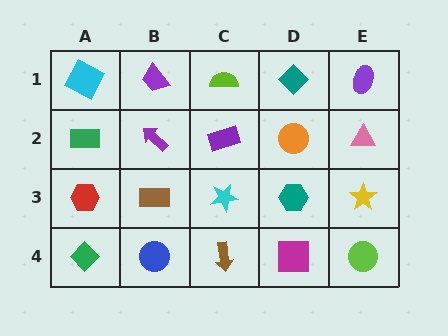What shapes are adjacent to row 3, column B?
A purple arrow (row 2, column B), a blue circle (row 4, column B), a red hexagon (row 3, column A), a cyan star (row 3, column C).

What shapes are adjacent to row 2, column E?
A purple ellipse (row 1, column E), a yellow star (row 3, column E), an orange circle (row 2, column D).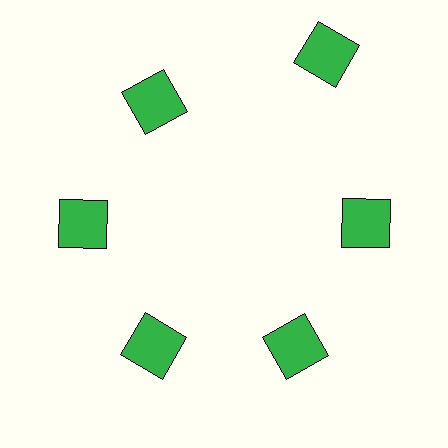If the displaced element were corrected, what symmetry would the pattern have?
It would have 6-fold rotational symmetry — the pattern would map onto itself every 60 degrees.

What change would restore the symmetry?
The symmetry would be restored by moving it inward, back onto the ring so that all 6 squares sit at equal angles and equal distance from the center.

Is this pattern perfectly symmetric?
No. The 6 green squares are arranged in a ring, but one element near the 1 o'clock position is pushed outward from the center, breaking the 6-fold rotational symmetry.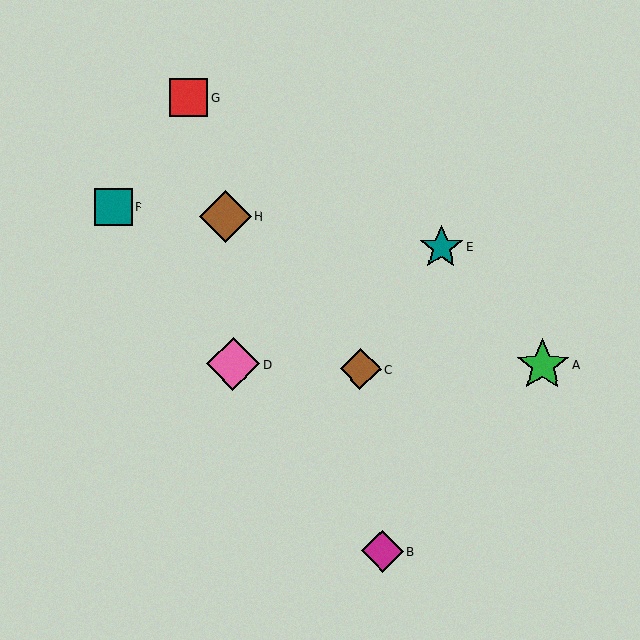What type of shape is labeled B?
Shape B is a magenta diamond.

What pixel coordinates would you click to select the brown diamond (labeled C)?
Click at (360, 369) to select the brown diamond C.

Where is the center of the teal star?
The center of the teal star is at (441, 247).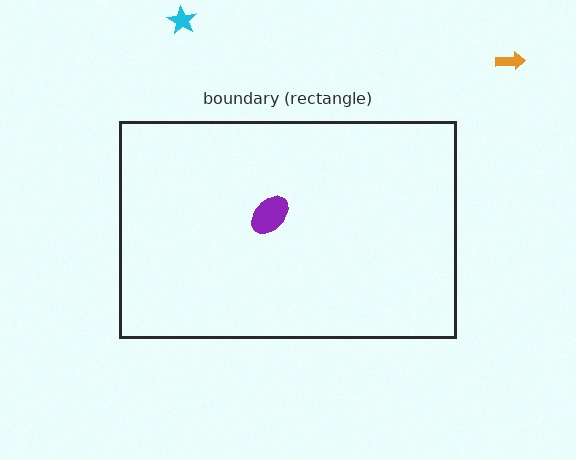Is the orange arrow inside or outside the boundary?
Outside.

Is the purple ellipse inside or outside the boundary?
Inside.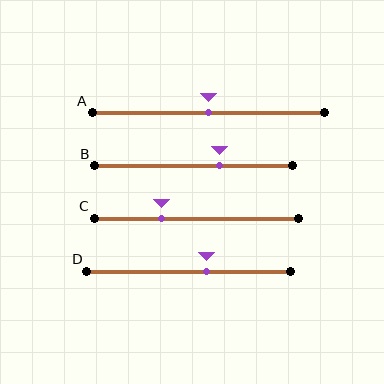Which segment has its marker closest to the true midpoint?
Segment A has its marker closest to the true midpoint.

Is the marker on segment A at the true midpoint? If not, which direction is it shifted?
Yes, the marker on segment A is at the true midpoint.